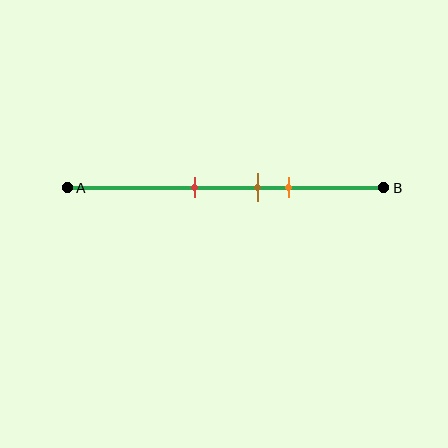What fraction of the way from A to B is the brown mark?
The brown mark is approximately 60% (0.6) of the way from A to B.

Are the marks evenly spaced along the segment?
Yes, the marks are approximately evenly spaced.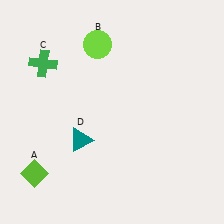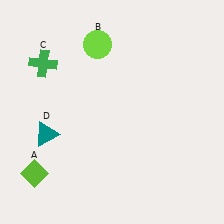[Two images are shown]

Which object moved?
The teal triangle (D) moved left.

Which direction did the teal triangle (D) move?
The teal triangle (D) moved left.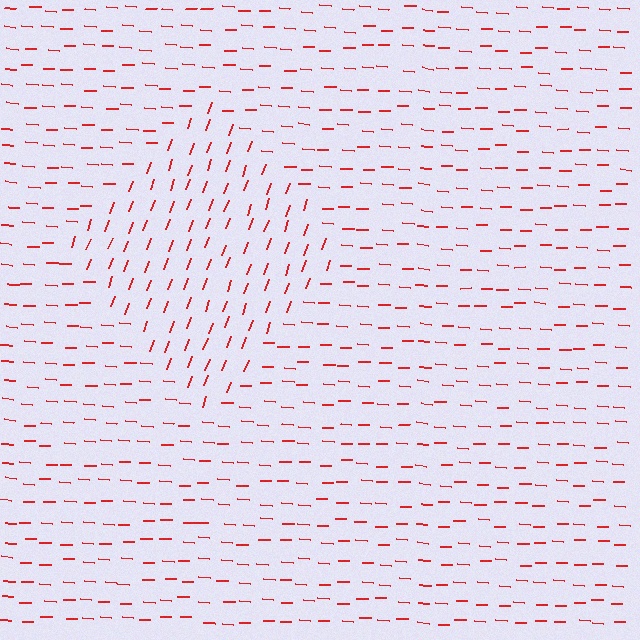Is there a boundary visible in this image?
Yes, there is a texture boundary formed by a change in line orientation.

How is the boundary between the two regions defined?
The boundary is defined purely by a change in line orientation (approximately 72 degrees difference). All lines are the same color and thickness.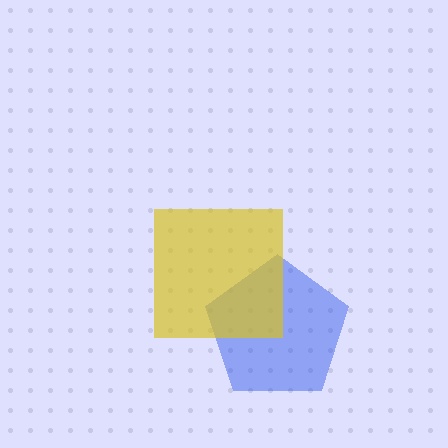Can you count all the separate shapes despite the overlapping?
Yes, there are 2 separate shapes.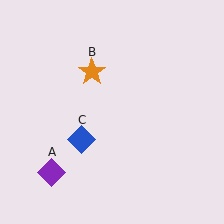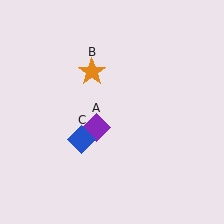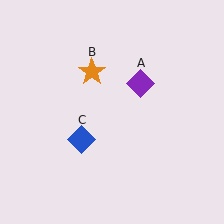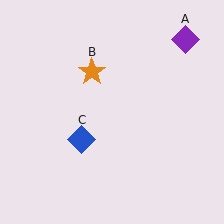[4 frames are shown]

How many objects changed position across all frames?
1 object changed position: purple diamond (object A).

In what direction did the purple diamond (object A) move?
The purple diamond (object A) moved up and to the right.